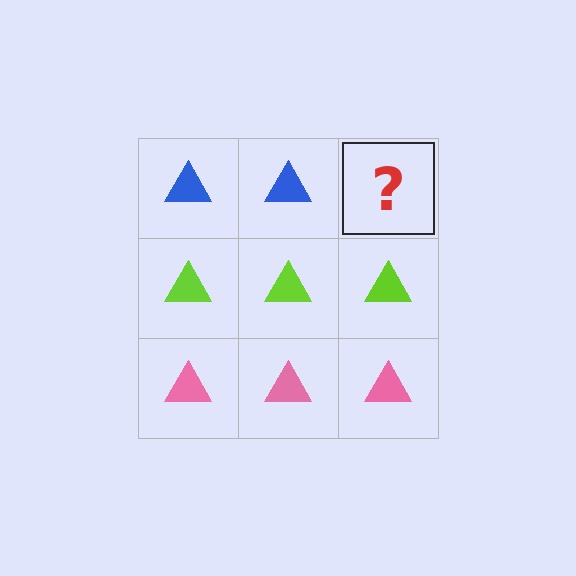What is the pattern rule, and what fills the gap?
The rule is that each row has a consistent color. The gap should be filled with a blue triangle.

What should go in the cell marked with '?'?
The missing cell should contain a blue triangle.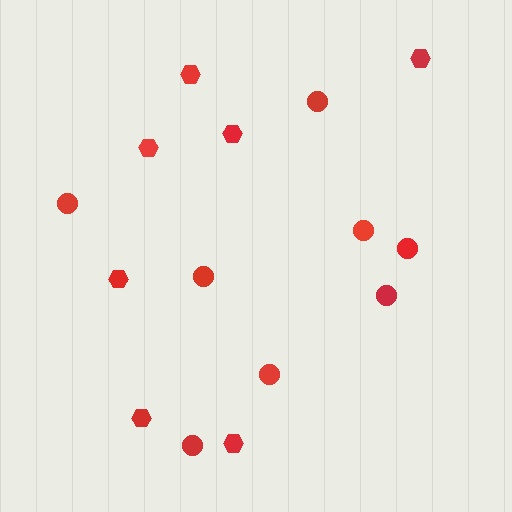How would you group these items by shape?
There are 2 groups: one group of hexagons (7) and one group of circles (8).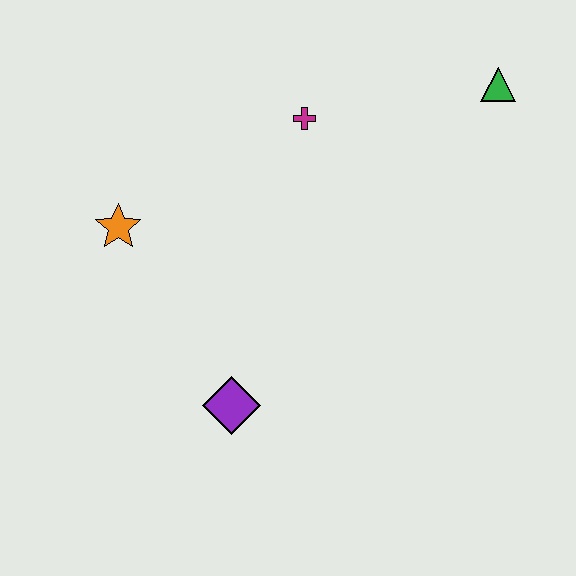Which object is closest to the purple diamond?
The orange star is closest to the purple diamond.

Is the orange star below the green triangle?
Yes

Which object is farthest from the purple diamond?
The green triangle is farthest from the purple diamond.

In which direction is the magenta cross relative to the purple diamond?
The magenta cross is above the purple diamond.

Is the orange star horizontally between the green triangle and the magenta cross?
No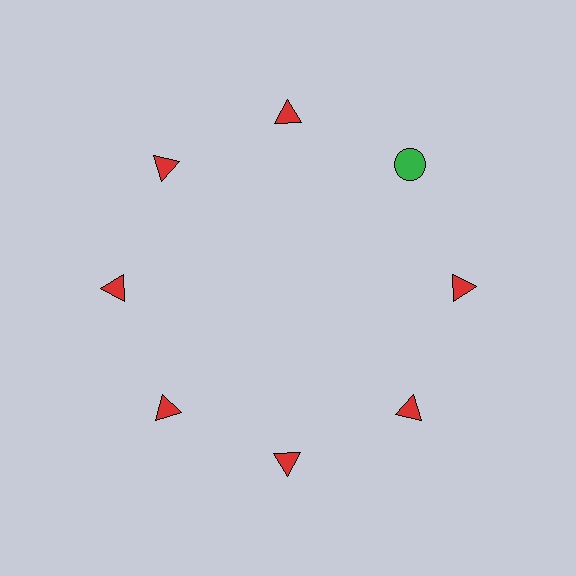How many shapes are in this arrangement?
There are 8 shapes arranged in a ring pattern.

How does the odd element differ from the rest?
It differs in both color (green instead of red) and shape (circle instead of triangle).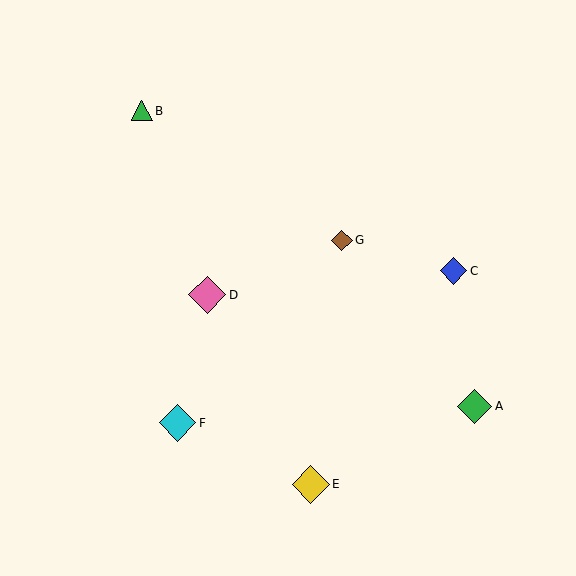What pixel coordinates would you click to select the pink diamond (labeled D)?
Click at (207, 295) to select the pink diamond D.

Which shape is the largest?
The yellow diamond (labeled E) is the largest.